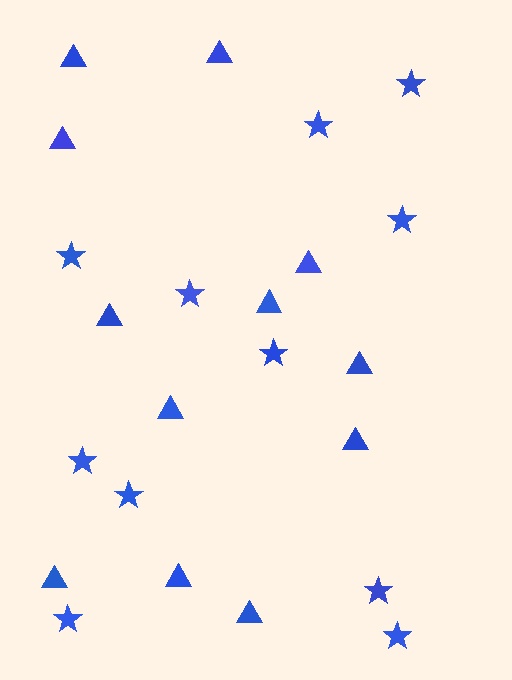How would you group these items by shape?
There are 2 groups: one group of stars (11) and one group of triangles (12).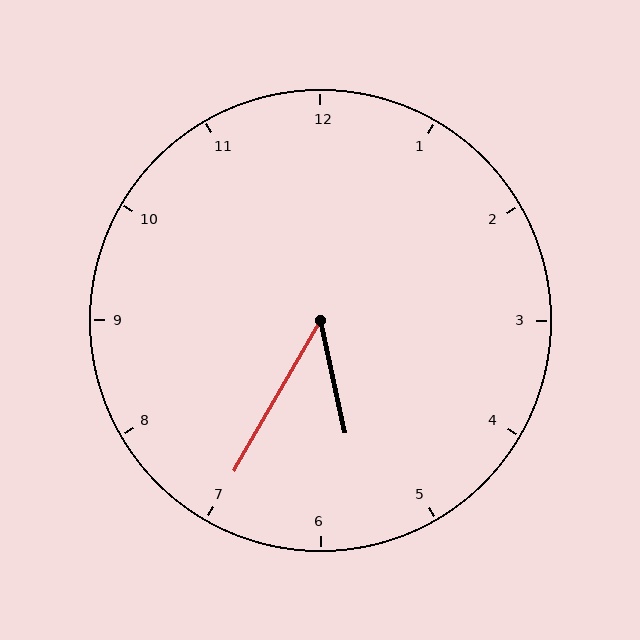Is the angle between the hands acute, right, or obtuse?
It is acute.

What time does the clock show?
5:35.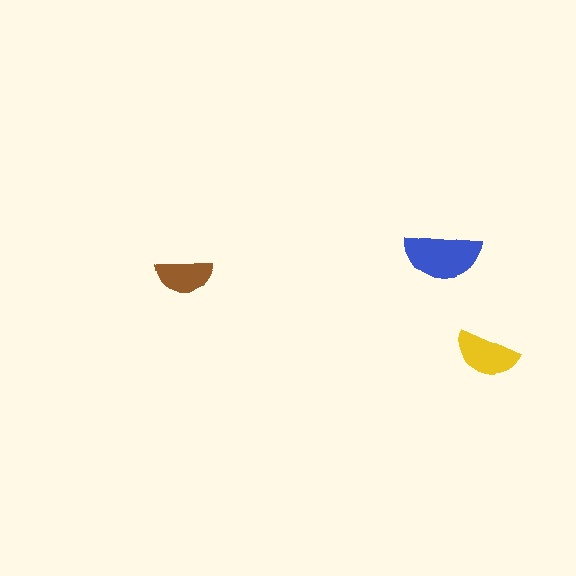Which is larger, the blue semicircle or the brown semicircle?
The blue one.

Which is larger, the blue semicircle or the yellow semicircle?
The blue one.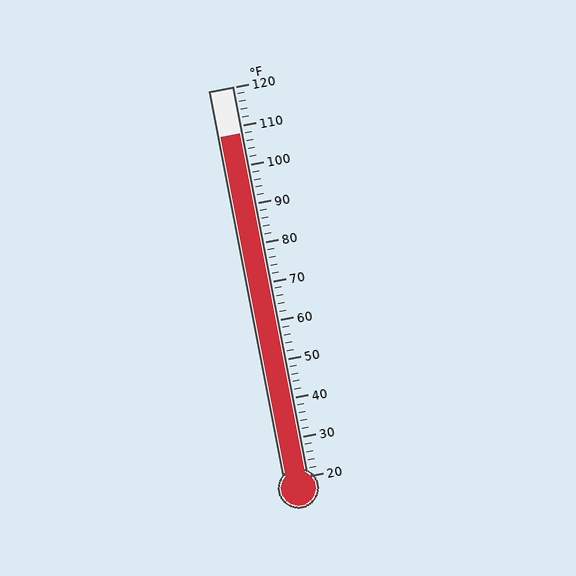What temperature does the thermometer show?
The thermometer shows approximately 108°F.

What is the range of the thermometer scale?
The thermometer scale ranges from 20°F to 120°F.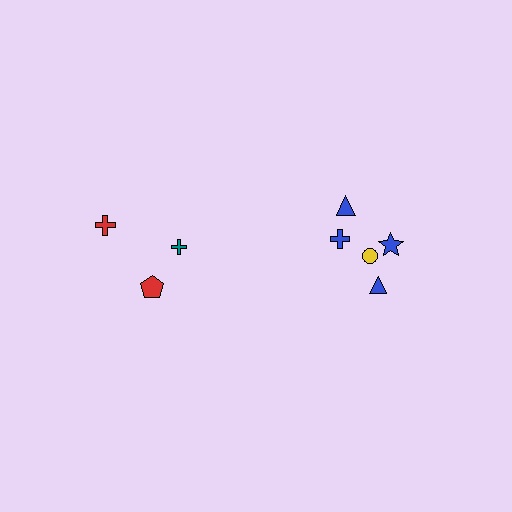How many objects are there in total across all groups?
There are 8 objects.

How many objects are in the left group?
There are 3 objects.